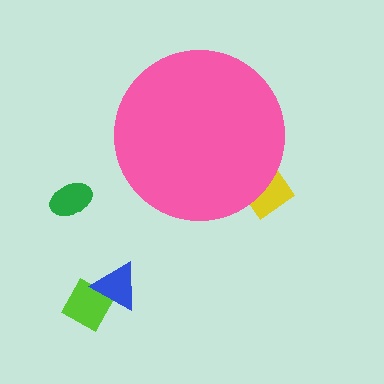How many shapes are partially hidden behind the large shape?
1 shape is partially hidden.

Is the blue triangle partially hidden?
No, the blue triangle is fully visible.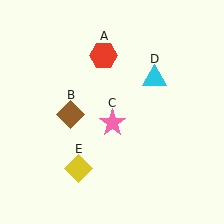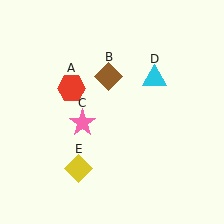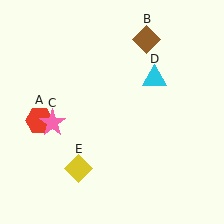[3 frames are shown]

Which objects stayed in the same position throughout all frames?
Cyan triangle (object D) and yellow diamond (object E) remained stationary.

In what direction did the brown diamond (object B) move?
The brown diamond (object B) moved up and to the right.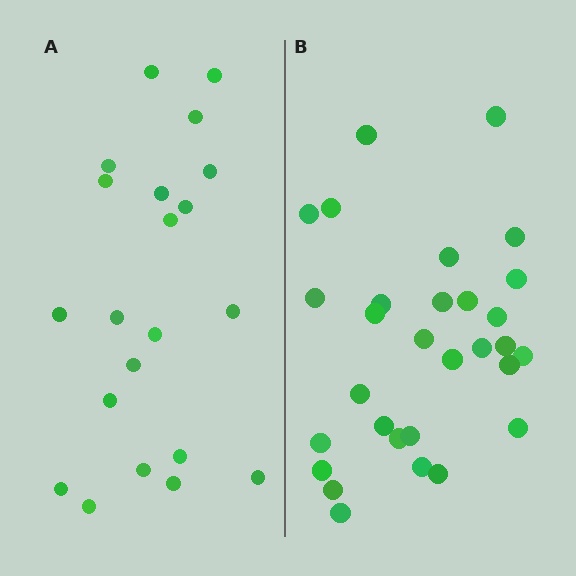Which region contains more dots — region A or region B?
Region B (the right region) has more dots.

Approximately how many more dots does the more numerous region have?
Region B has roughly 8 or so more dots than region A.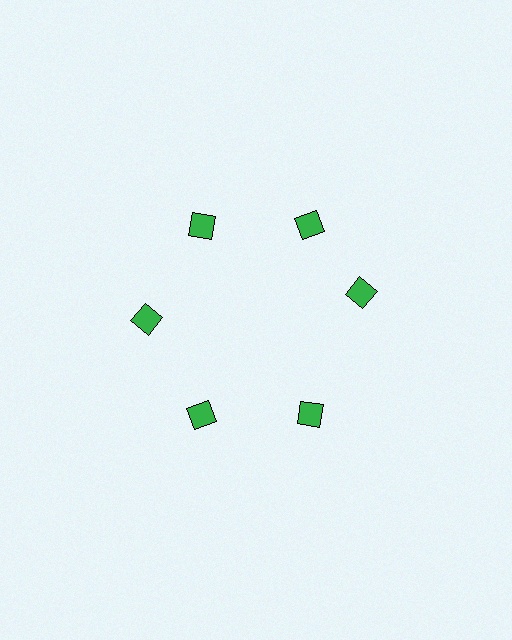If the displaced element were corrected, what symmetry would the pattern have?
It would have 6-fold rotational symmetry — the pattern would map onto itself every 60 degrees.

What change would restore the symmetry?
The symmetry would be restored by rotating it back into even spacing with its neighbors so that all 6 squares sit at equal angles and equal distance from the center.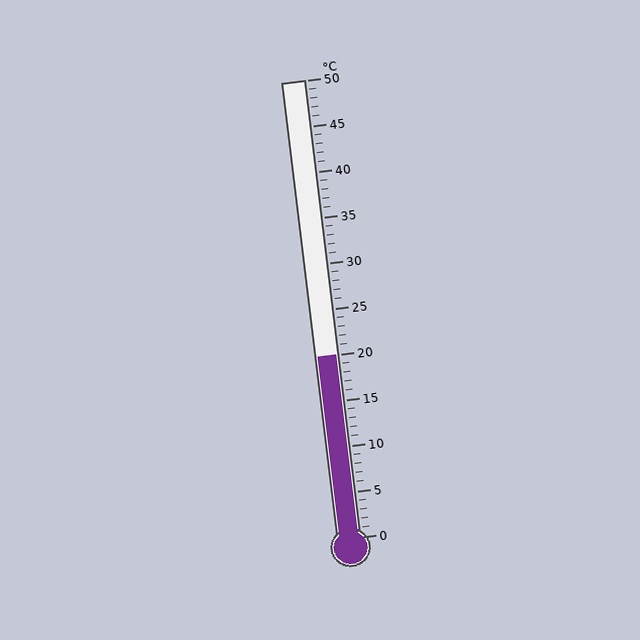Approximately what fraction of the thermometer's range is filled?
The thermometer is filled to approximately 40% of its range.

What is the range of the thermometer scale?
The thermometer scale ranges from 0°C to 50°C.